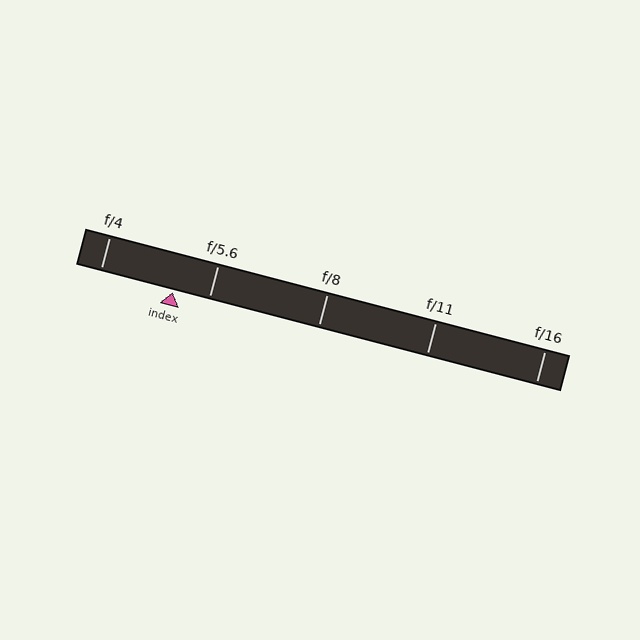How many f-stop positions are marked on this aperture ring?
There are 5 f-stop positions marked.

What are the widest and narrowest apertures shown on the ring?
The widest aperture shown is f/4 and the narrowest is f/16.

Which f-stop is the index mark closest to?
The index mark is closest to f/5.6.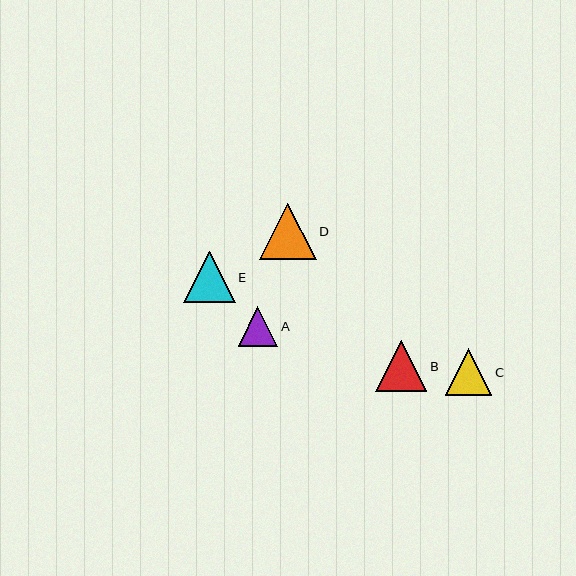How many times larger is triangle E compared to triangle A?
Triangle E is approximately 1.3 times the size of triangle A.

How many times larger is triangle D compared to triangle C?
Triangle D is approximately 1.2 times the size of triangle C.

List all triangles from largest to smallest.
From largest to smallest: D, B, E, C, A.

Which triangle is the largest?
Triangle D is the largest with a size of approximately 57 pixels.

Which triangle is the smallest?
Triangle A is the smallest with a size of approximately 40 pixels.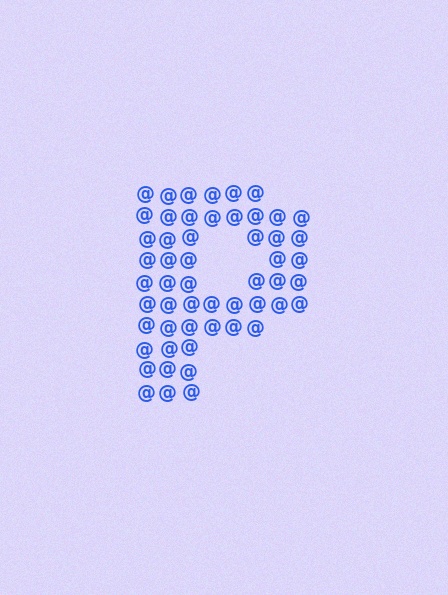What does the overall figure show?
The overall figure shows the letter P.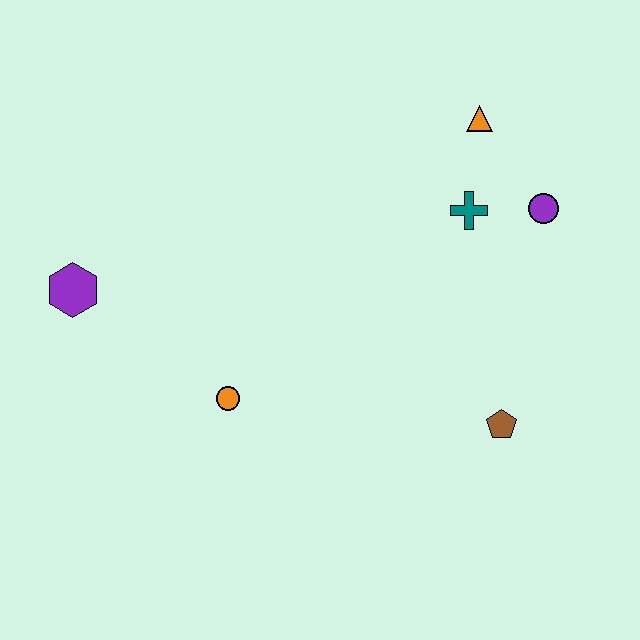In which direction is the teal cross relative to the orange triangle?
The teal cross is below the orange triangle.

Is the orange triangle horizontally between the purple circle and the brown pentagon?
No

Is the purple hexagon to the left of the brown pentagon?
Yes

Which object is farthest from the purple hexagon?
The purple circle is farthest from the purple hexagon.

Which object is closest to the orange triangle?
The teal cross is closest to the orange triangle.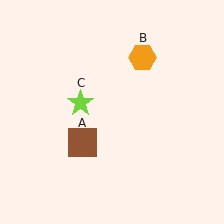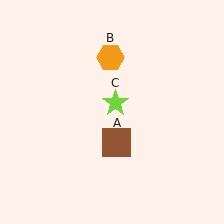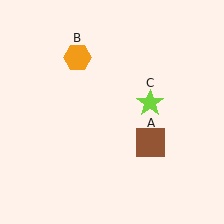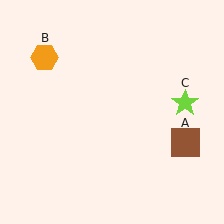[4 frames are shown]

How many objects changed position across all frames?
3 objects changed position: brown square (object A), orange hexagon (object B), lime star (object C).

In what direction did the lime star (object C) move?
The lime star (object C) moved right.